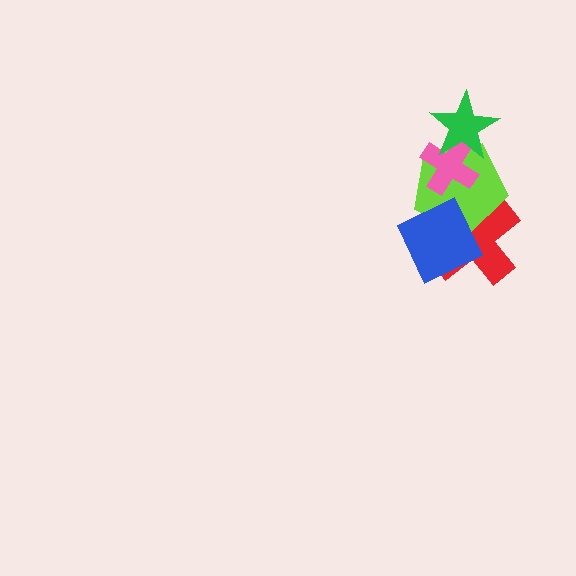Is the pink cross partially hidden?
Yes, it is partially covered by another shape.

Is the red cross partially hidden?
Yes, it is partially covered by another shape.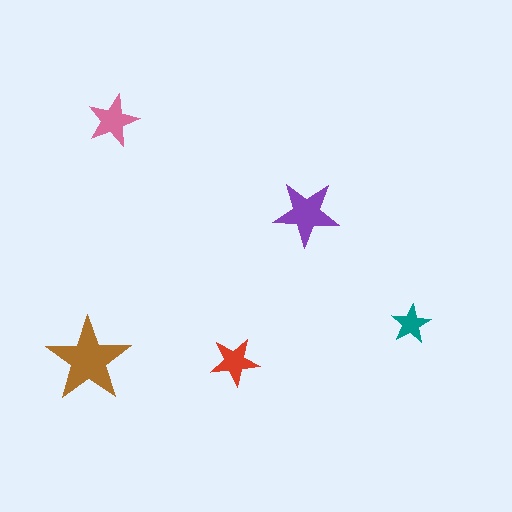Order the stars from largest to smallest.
the brown one, the purple one, the pink one, the red one, the teal one.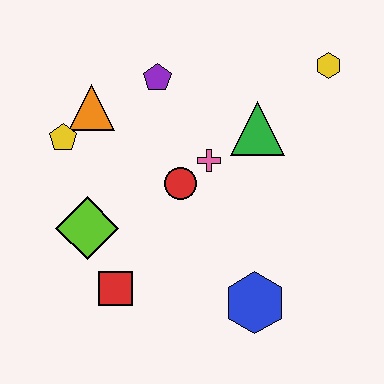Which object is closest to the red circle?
The pink cross is closest to the red circle.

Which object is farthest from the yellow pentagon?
The yellow hexagon is farthest from the yellow pentagon.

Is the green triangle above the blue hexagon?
Yes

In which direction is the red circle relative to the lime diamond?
The red circle is to the right of the lime diamond.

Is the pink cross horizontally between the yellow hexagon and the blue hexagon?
No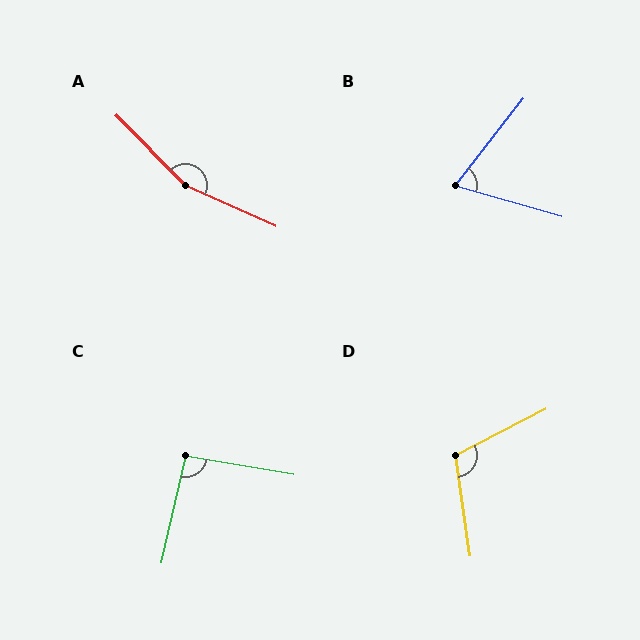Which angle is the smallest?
B, at approximately 68 degrees.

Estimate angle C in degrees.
Approximately 93 degrees.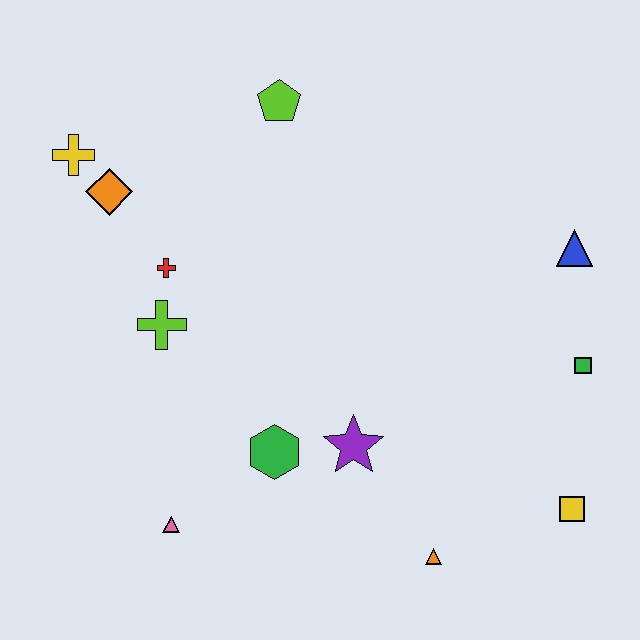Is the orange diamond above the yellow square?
Yes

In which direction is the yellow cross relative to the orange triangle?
The yellow cross is above the orange triangle.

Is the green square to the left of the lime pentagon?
No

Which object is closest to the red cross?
The lime cross is closest to the red cross.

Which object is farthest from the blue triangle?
The yellow cross is farthest from the blue triangle.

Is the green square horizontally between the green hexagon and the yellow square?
No